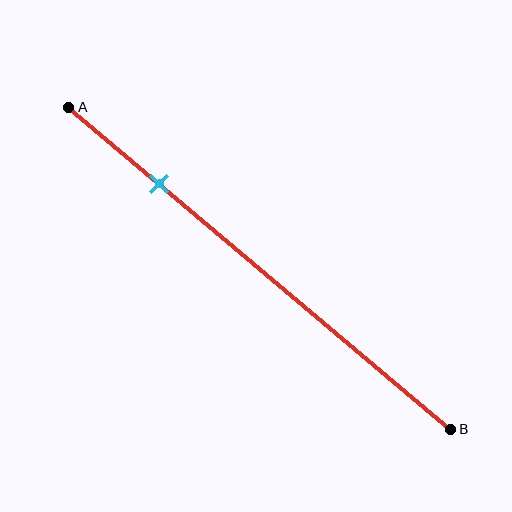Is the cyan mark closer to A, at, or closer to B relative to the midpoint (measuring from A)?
The cyan mark is closer to point A than the midpoint of segment AB.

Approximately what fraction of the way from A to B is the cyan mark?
The cyan mark is approximately 25% of the way from A to B.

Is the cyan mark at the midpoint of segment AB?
No, the mark is at about 25% from A, not at the 50% midpoint.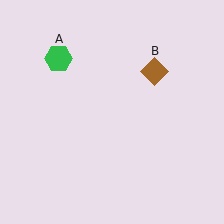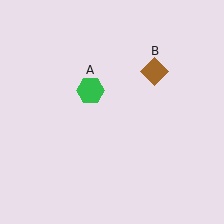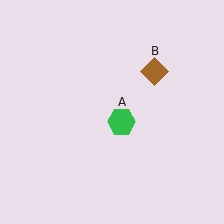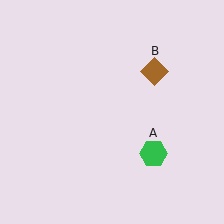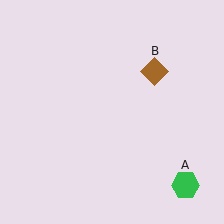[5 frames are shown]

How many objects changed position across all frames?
1 object changed position: green hexagon (object A).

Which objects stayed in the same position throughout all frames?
Brown diamond (object B) remained stationary.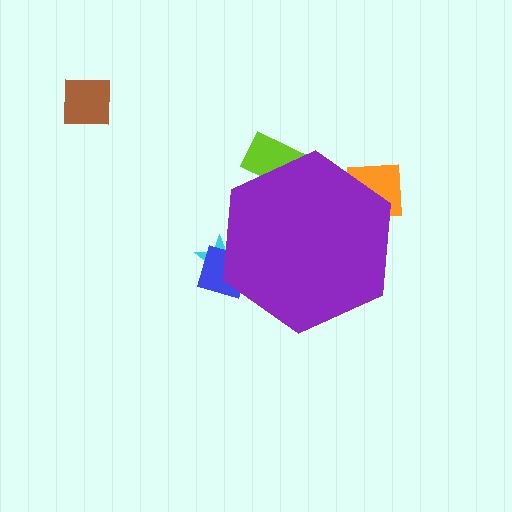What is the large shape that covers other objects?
A purple hexagon.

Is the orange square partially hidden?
Yes, the orange square is partially hidden behind the purple hexagon.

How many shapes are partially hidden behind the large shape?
4 shapes are partially hidden.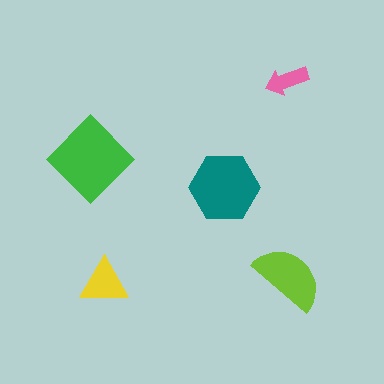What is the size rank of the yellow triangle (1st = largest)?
4th.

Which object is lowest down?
The yellow triangle is bottommost.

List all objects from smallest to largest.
The pink arrow, the yellow triangle, the lime semicircle, the teal hexagon, the green diamond.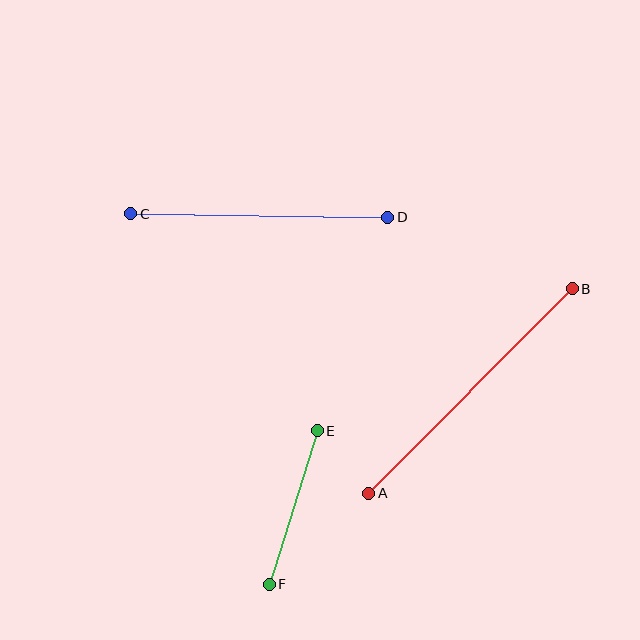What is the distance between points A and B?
The distance is approximately 288 pixels.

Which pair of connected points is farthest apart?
Points A and B are farthest apart.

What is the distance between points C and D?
The distance is approximately 257 pixels.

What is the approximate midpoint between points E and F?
The midpoint is at approximately (293, 507) pixels.